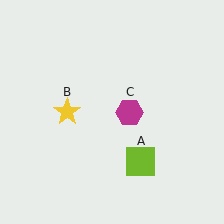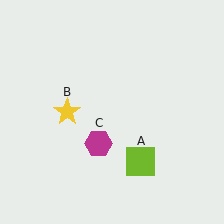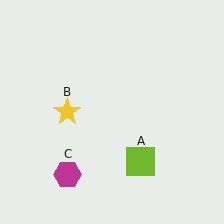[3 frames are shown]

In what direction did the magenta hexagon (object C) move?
The magenta hexagon (object C) moved down and to the left.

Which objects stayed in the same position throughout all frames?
Lime square (object A) and yellow star (object B) remained stationary.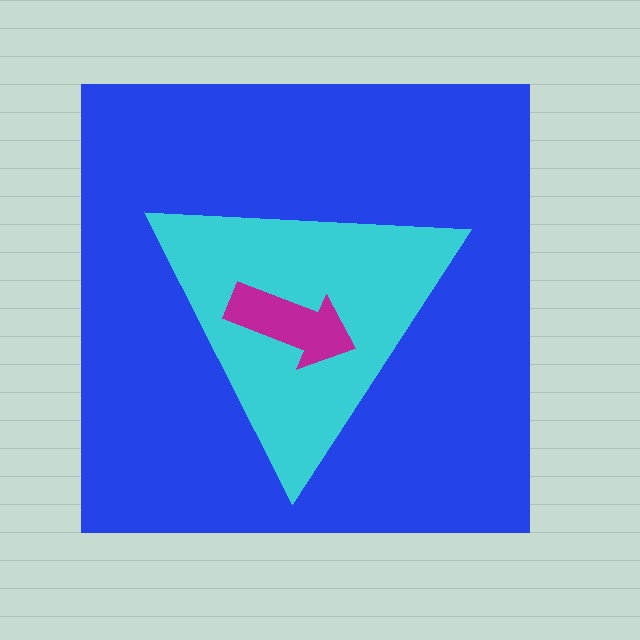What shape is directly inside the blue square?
The cyan triangle.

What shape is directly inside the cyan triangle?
The magenta arrow.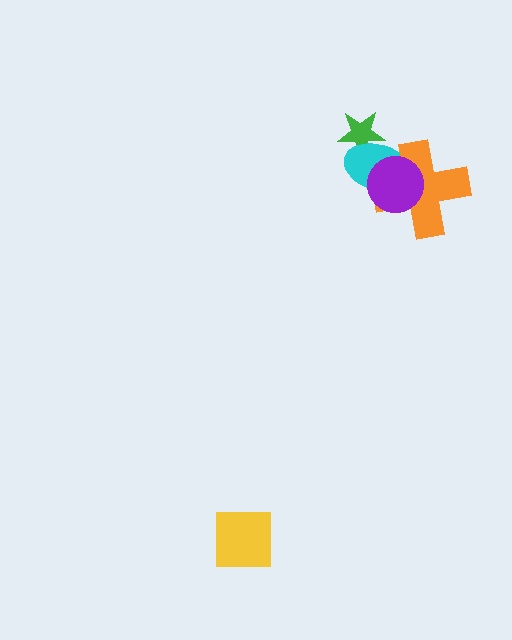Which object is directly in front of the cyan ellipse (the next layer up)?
The orange cross is directly in front of the cyan ellipse.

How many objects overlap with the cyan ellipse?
3 objects overlap with the cyan ellipse.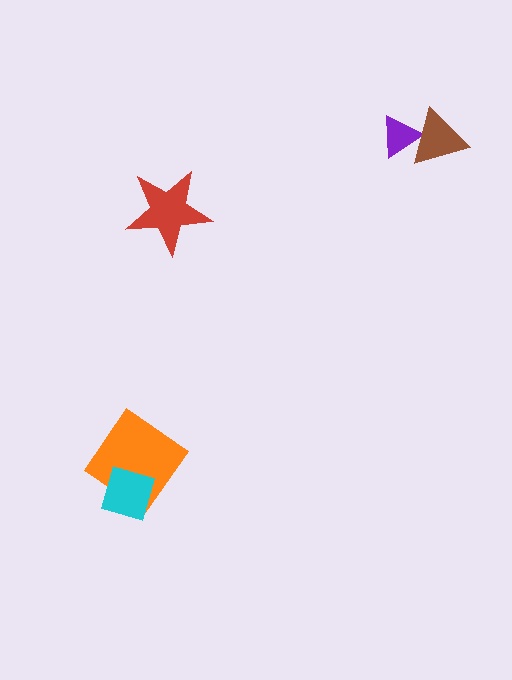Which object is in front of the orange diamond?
The cyan diamond is in front of the orange diamond.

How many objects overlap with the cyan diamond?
1 object overlaps with the cyan diamond.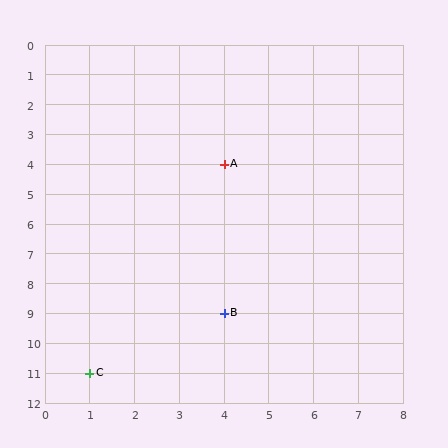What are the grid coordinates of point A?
Point A is at grid coordinates (4, 4).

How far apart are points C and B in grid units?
Points C and B are 3 columns and 2 rows apart (about 3.6 grid units diagonally).